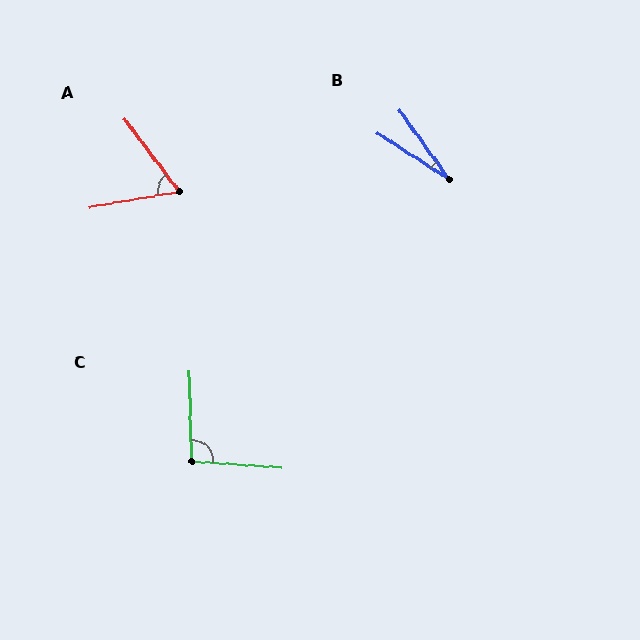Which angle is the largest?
C, at approximately 96 degrees.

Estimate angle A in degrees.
Approximately 62 degrees.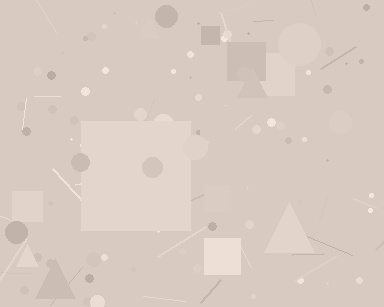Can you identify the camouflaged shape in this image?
The camouflaged shape is a square.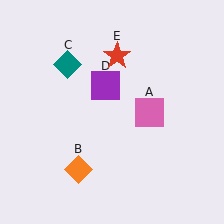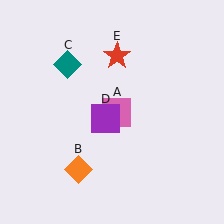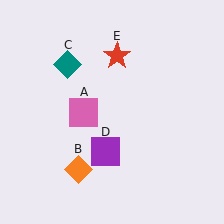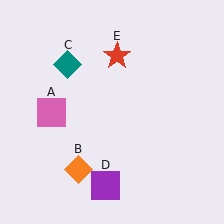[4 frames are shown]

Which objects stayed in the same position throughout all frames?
Orange diamond (object B) and teal diamond (object C) and red star (object E) remained stationary.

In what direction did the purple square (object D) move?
The purple square (object D) moved down.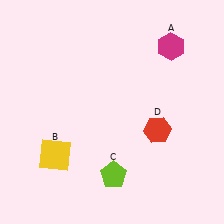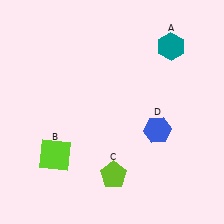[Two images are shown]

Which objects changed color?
A changed from magenta to teal. B changed from yellow to lime. D changed from red to blue.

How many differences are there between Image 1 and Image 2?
There are 3 differences between the two images.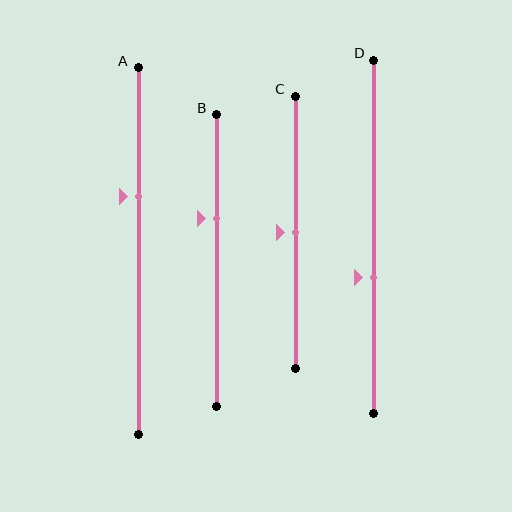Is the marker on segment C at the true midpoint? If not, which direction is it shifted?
Yes, the marker on segment C is at the true midpoint.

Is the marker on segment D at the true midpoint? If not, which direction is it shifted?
No, the marker on segment D is shifted downward by about 12% of the segment length.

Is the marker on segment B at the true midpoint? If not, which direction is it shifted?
No, the marker on segment B is shifted upward by about 14% of the segment length.